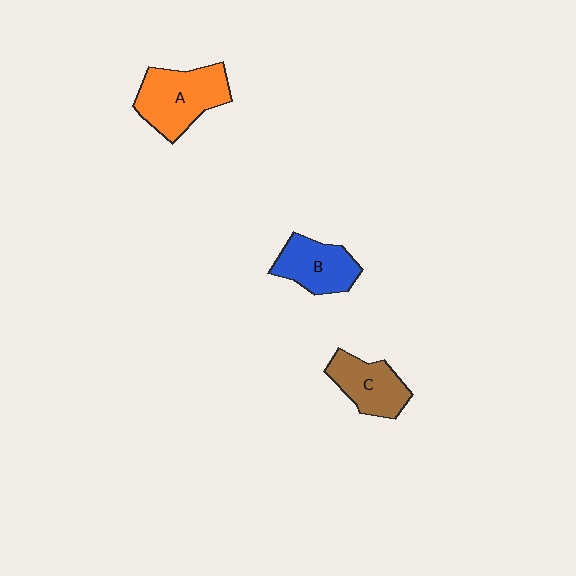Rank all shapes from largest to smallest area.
From largest to smallest: A (orange), B (blue), C (brown).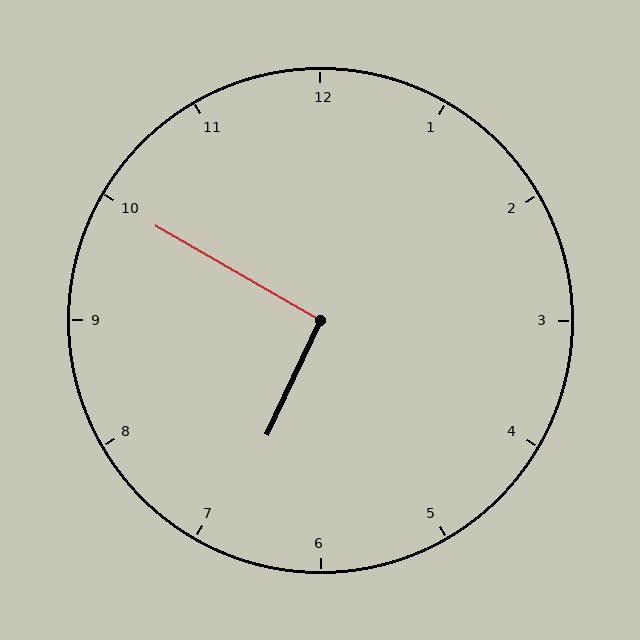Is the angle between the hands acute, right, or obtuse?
It is right.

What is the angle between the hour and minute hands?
Approximately 95 degrees.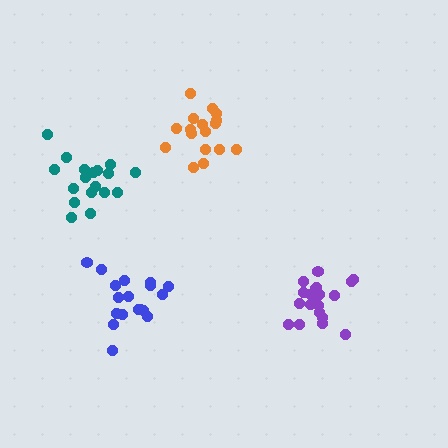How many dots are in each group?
Group 1: 17 dots, Group 2: 20 dots, Group 3: 18 dots, Group 4: 18 dots (73 total).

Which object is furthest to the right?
The purple cluster is rightmost.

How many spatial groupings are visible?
There are 4 spatial groupings.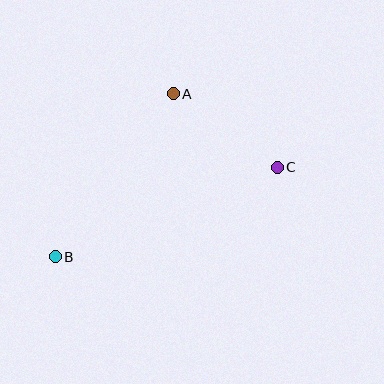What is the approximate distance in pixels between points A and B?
The distance between A and B is approximately 201 pixels.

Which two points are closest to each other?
Points A and C are closest to each other.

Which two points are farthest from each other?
Points B and C are farthest from each other.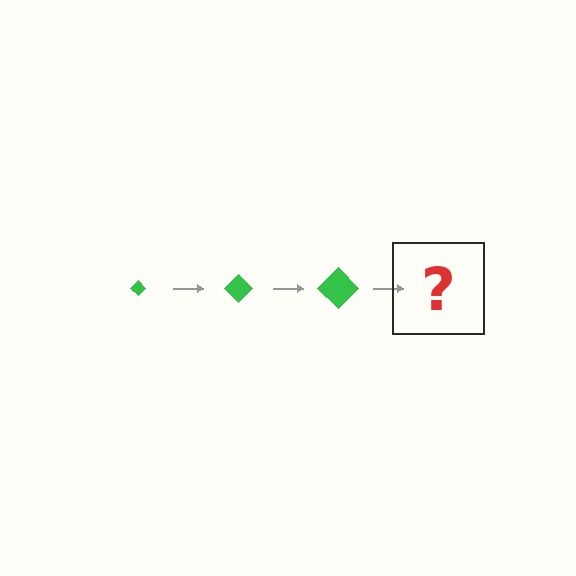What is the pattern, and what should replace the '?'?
The pattern is that the diamond gets progressively larger each step. The '?' should be a green diamond, larger than the previous one.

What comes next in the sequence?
The next element should be a green diamond, larger than the previous one.